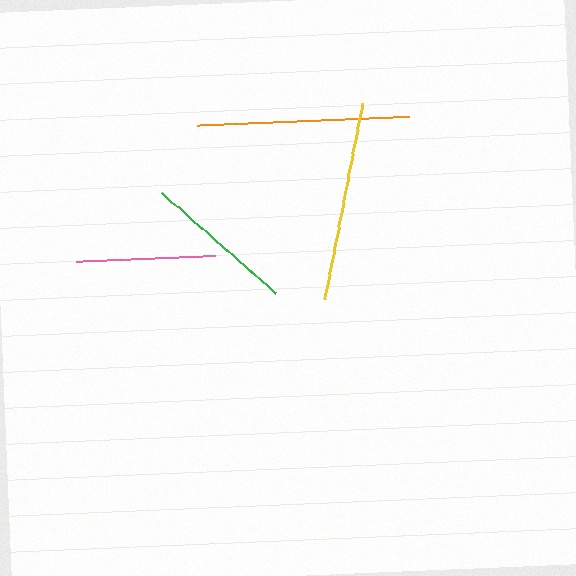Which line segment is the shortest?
The pink line is the shortest at approximately 139 pixels.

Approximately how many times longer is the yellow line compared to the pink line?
The yellow line is approximately 1.4 times the length of the pink line.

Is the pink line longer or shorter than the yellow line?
The yellow line is longer than the pink line.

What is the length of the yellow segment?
The yellow segment is approximately 201 pixels long.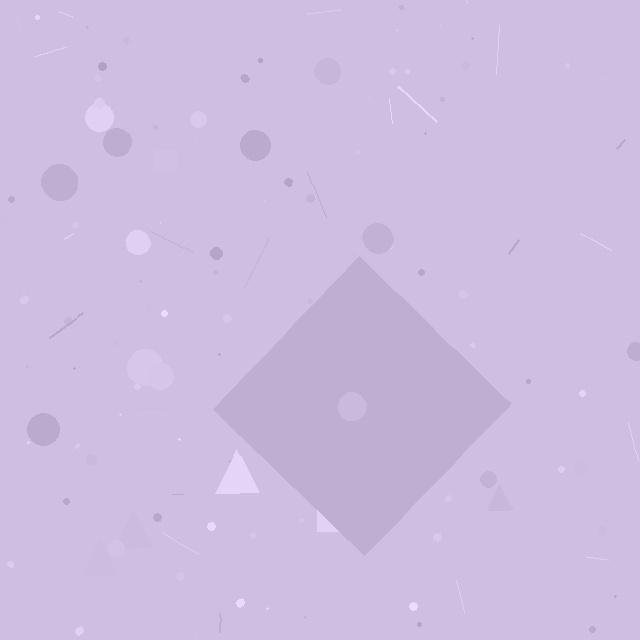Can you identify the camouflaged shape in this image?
The camouflaged shape is a diamond.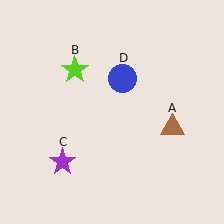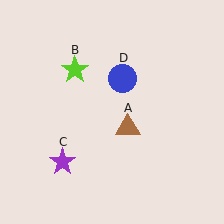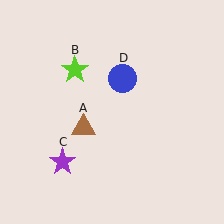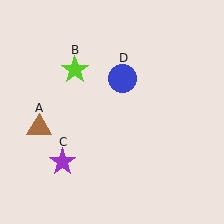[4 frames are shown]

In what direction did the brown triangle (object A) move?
The brown triangle (object A) moved left.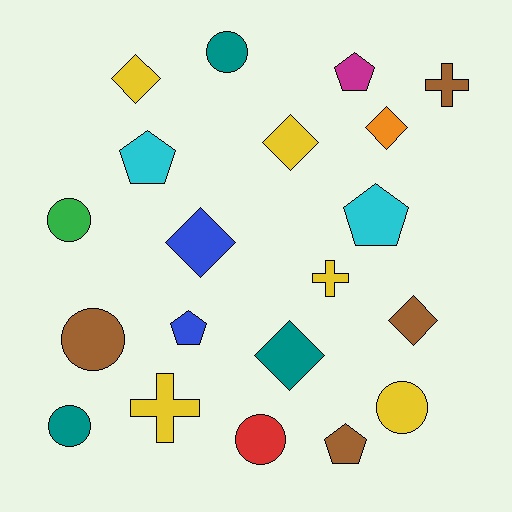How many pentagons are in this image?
There are 5 pentagons.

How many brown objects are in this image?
There are 4 brown objects.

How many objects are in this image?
There are 20 objects.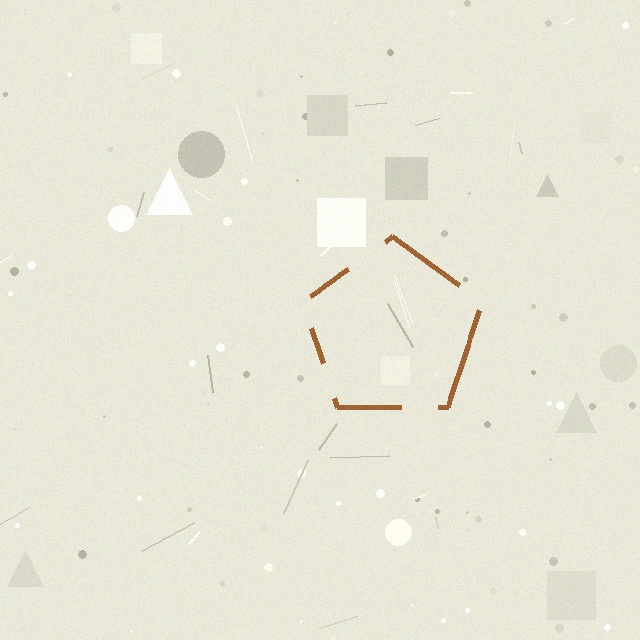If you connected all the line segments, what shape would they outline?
They would outline a pentagon.